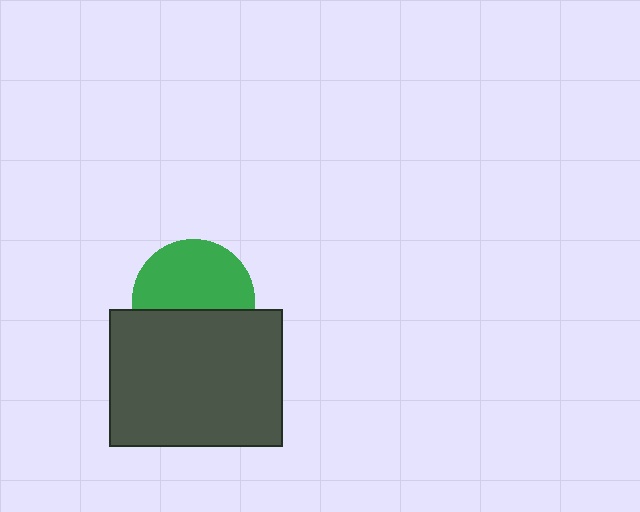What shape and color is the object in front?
The object in front is a dark gray rectangle.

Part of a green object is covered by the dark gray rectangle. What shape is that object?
It is a circle.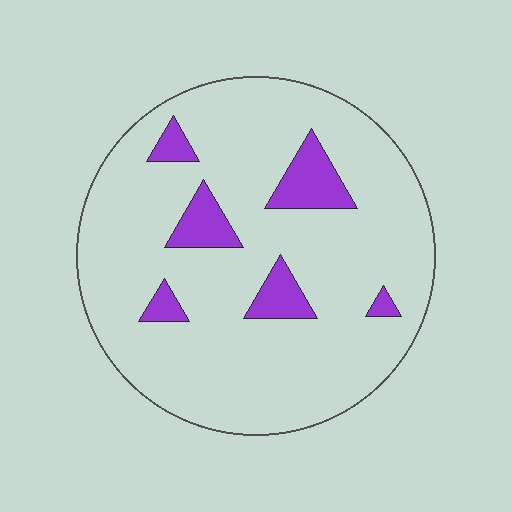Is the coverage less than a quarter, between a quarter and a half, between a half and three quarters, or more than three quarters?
Less than a quarter.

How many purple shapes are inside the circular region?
6.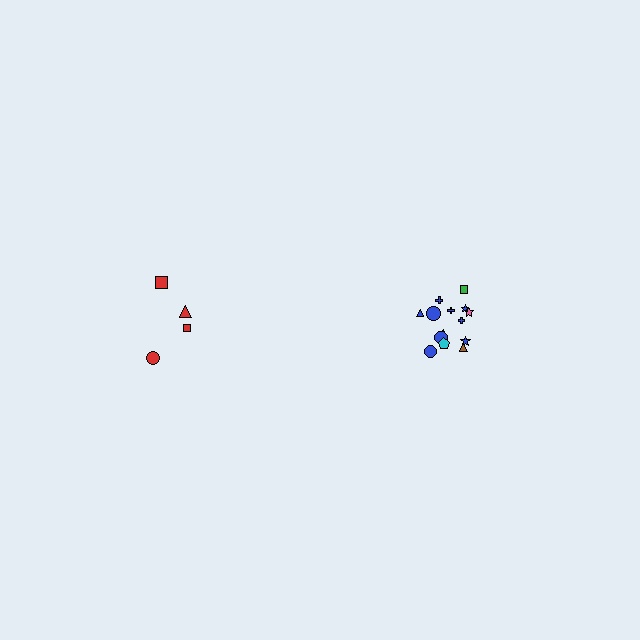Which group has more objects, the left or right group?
The right group.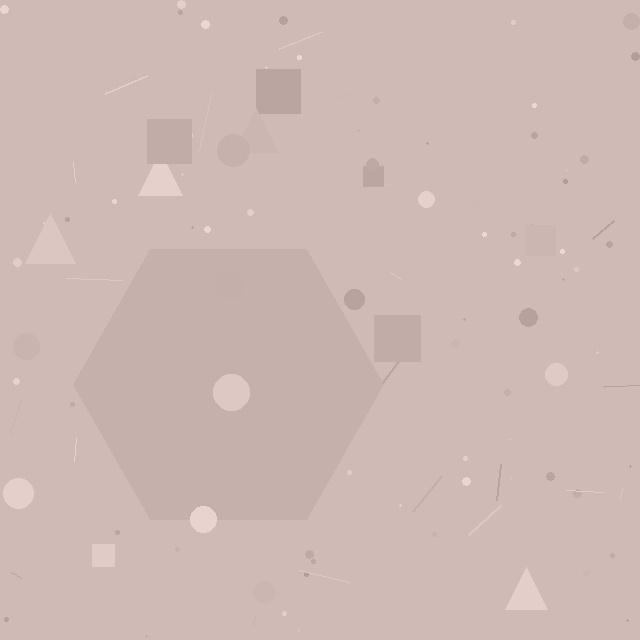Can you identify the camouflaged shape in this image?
The camouflaged shape is a hexagon.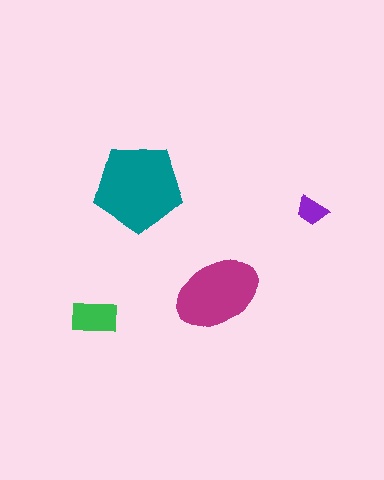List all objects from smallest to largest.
The purple trapezoid, the green rectangle, the magenta ellipse, the teal pentagon.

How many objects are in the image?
There are 4 objects in the image.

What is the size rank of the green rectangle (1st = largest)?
3rd.